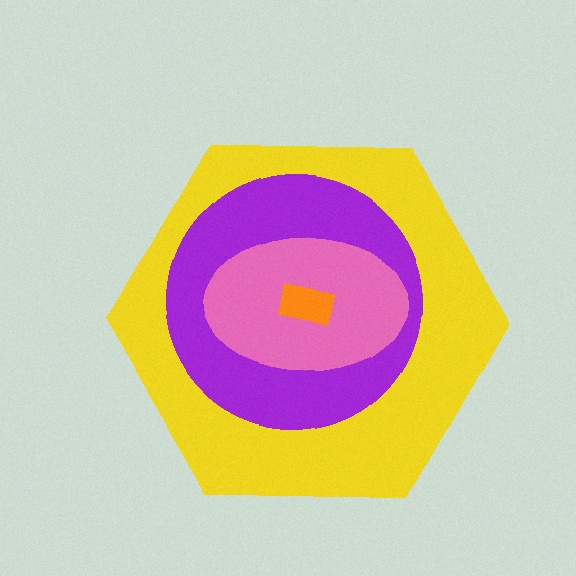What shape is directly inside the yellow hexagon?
The purple circle.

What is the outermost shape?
The yellow hexagon.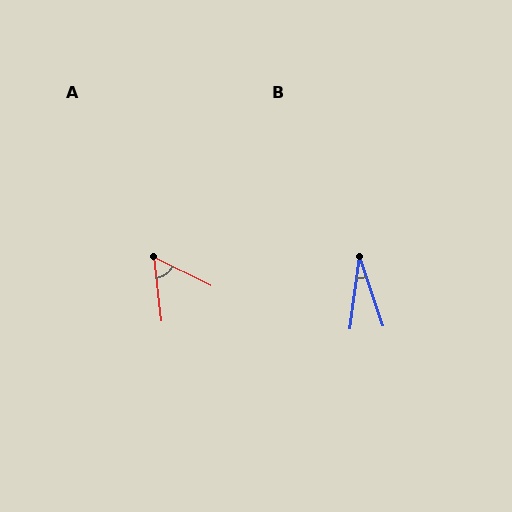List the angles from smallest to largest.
B (26°), A (57°).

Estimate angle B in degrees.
Approximately 26 degrees.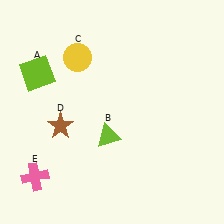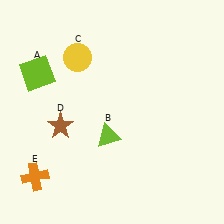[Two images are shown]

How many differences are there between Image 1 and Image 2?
There is 1 difference between the two images.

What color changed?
The cross (E) changed from pink in Image 1 to orange in Image 2.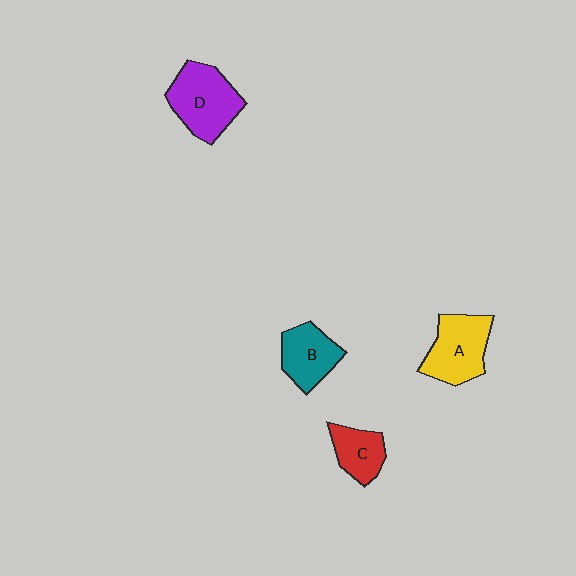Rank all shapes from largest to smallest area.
From largest to smallest: D (purple), A (yellow), B (teal), C (red).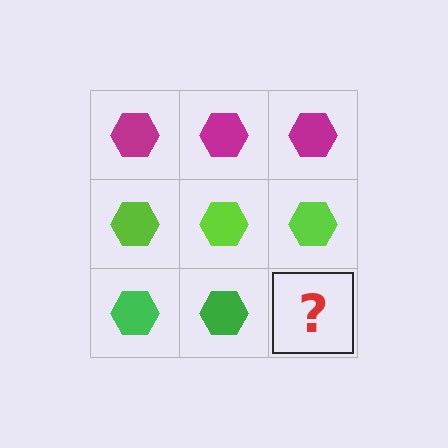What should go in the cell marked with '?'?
The missing cell should contain a green hexagon.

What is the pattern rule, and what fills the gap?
The rule is that each row has a consistent color. The gap should be filled with a green hexagon.